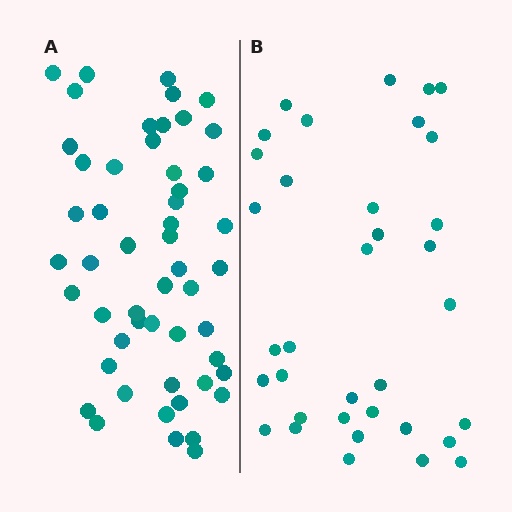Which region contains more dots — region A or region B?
Region A (the left region) has more dots.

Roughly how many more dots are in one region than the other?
Region A has approximately 15 more dots than region B.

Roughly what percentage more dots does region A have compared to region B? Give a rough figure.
About 50% more.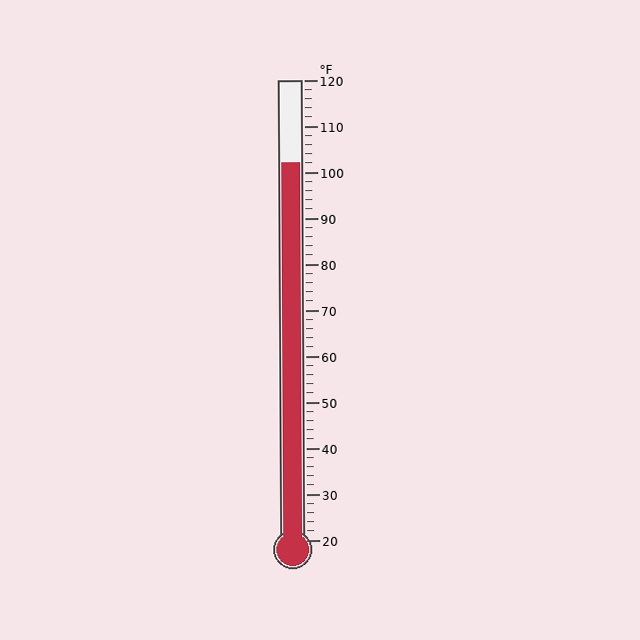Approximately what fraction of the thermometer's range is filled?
The thermometer is filled to approximately 80% of its range.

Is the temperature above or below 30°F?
The temperature is above 30°F.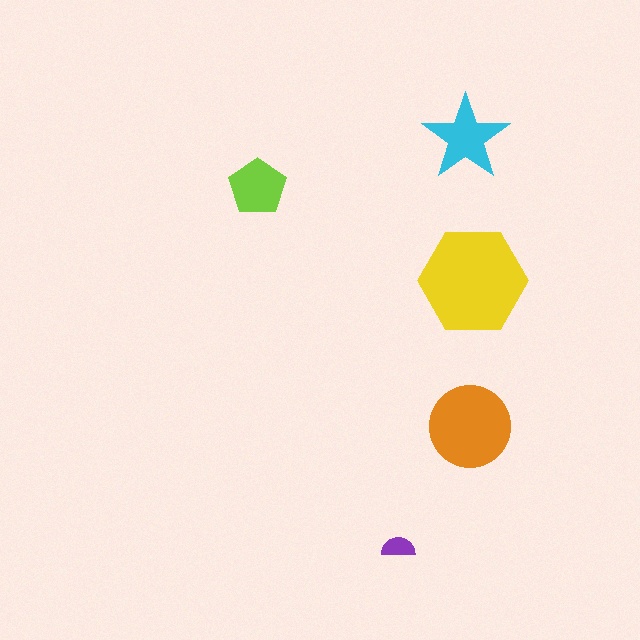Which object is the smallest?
The purple semicircle.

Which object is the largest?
The yellow hexagon.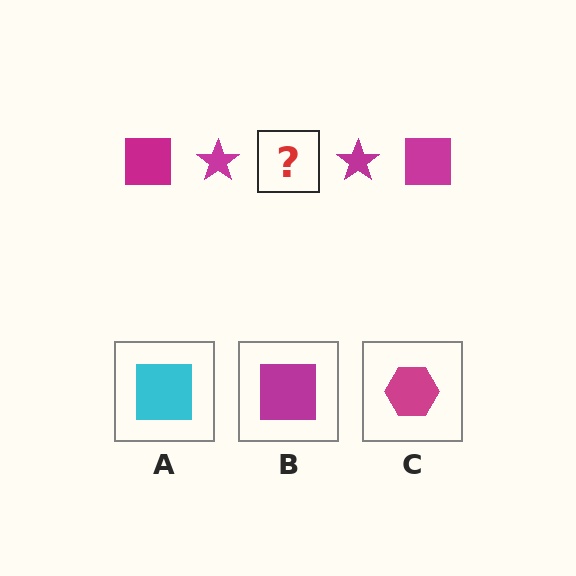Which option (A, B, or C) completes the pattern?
B.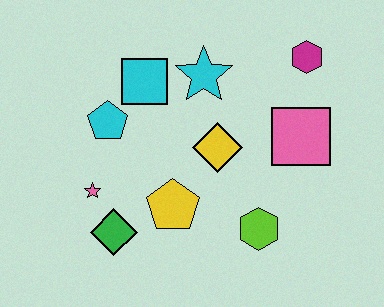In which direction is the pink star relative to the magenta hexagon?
The pink star is to the left of the magenta hexagon.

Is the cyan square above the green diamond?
Yes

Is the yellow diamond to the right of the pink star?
Yes